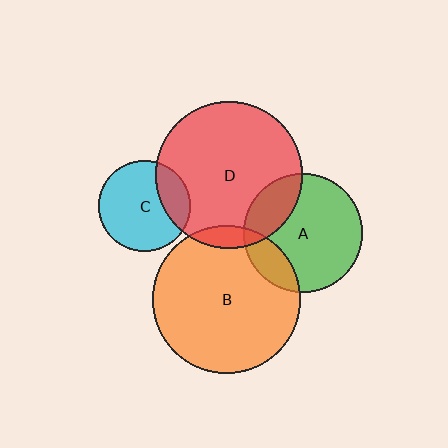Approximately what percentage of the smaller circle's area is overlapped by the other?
Approximately 20%.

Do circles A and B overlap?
Yes.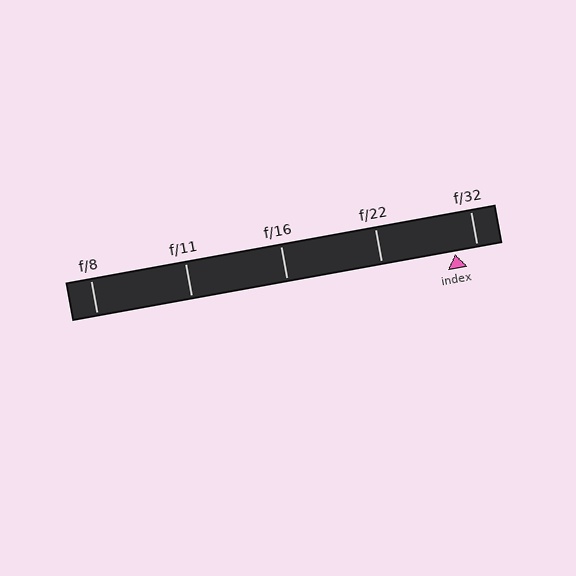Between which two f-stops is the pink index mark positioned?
The index mark is between f/22 and f/32.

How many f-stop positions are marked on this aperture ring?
There are 5 f-stop positions marked.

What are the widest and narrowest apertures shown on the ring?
The widest aperture shown is f/8 and the narrowest is f/32.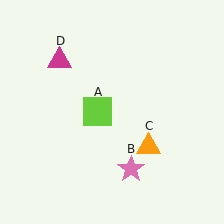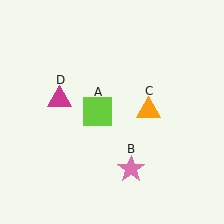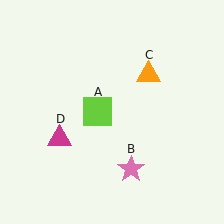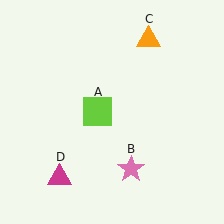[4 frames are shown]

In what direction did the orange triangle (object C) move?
The orange triangle (object C) moved up.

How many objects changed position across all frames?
2 objects changed position: orange triangle (object C), magenta triangle (object D).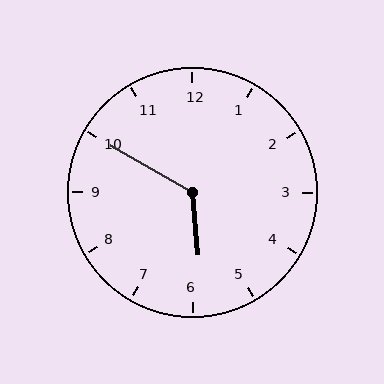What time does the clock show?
5:50.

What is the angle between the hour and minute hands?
Approximately 125 degrees.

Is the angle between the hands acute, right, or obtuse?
It is obtuse.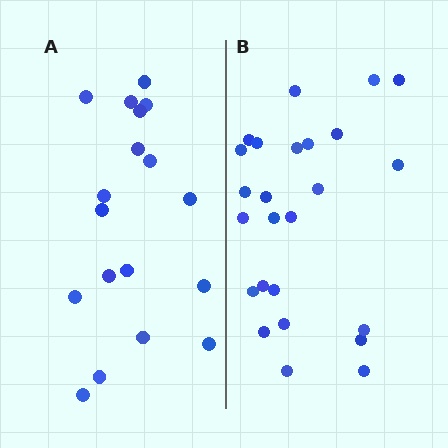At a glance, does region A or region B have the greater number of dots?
Region B (the right region) has more dots.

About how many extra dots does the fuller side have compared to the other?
Region B has roughly 8 or so more dots than region A.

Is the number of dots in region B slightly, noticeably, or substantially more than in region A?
Region B has noticeably more, but not dramatically so. The ratio is roughly 1.4 to 1.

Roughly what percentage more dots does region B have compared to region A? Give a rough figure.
About 40% more.